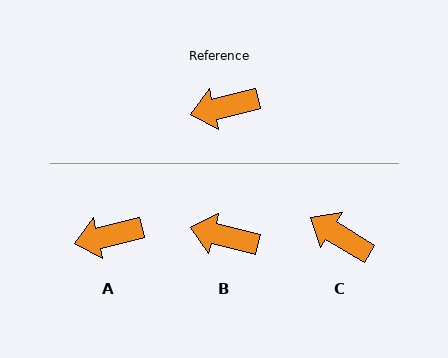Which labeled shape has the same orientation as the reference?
A.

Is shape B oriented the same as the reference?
No, it is off by about 27 degrees.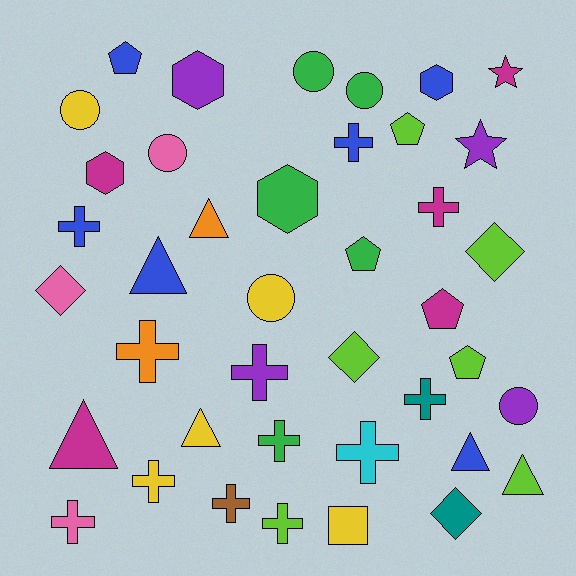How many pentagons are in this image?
There are 5 pentagons.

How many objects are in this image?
There are 40 objects.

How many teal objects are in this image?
There are 2 teal objects.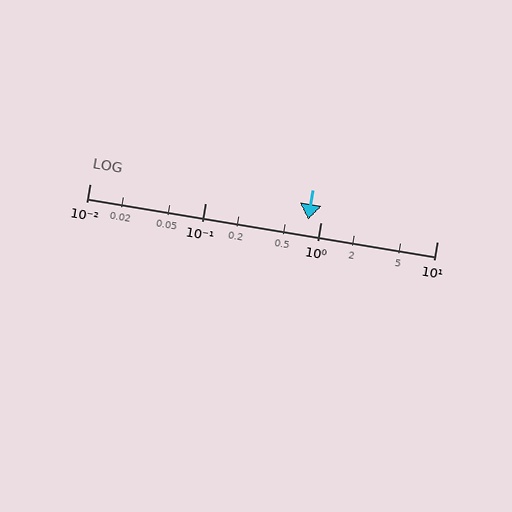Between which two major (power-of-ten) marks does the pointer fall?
The pointer is between 0.1 and 1.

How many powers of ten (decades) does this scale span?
The scale spans 3 decades, from 0.01 to 10.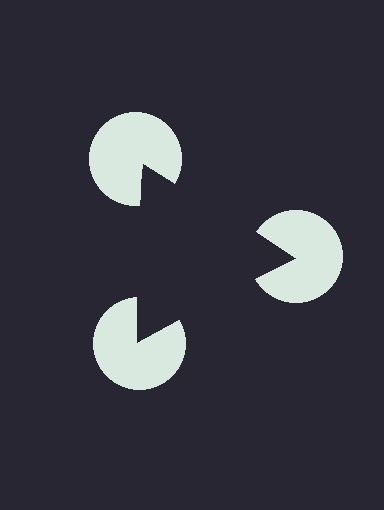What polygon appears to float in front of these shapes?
An illusory triangle — its edges are inferred from the aligned wedge cuts in the pac-man discs, not physically drawn.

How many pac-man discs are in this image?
There are 3 — one at each vertex of the illusory triangle.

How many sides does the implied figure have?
3 sides.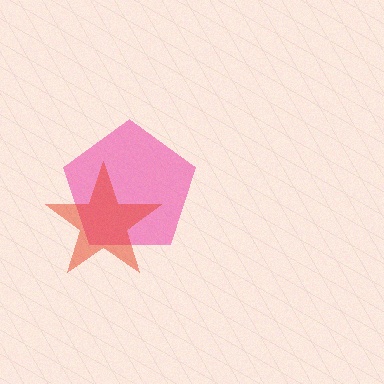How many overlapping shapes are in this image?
There are 2 overlapping shapes in the image.